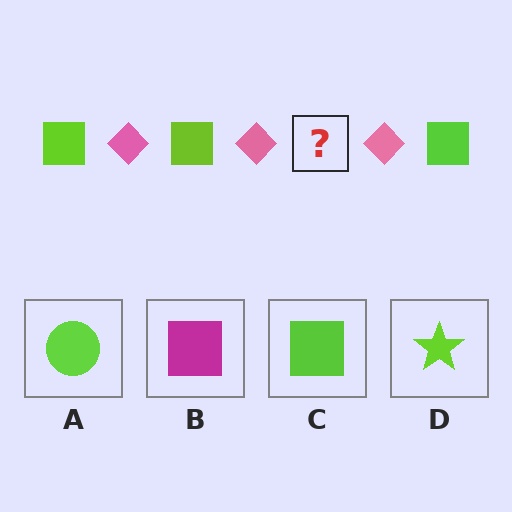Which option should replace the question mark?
Option C.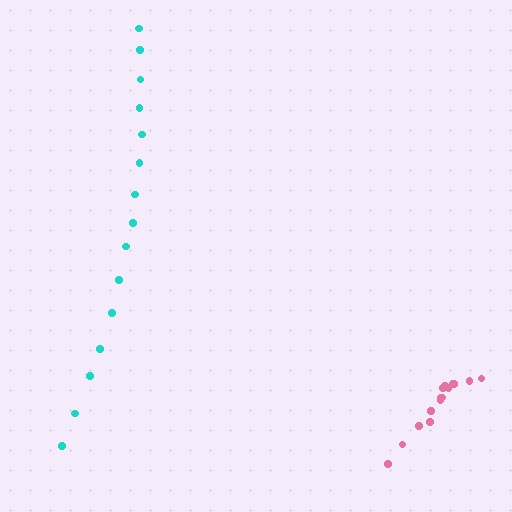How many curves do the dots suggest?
There are 2 distinct paths.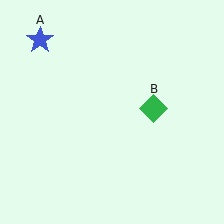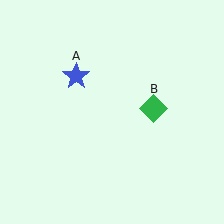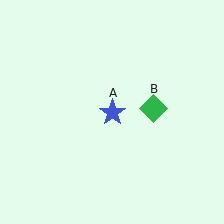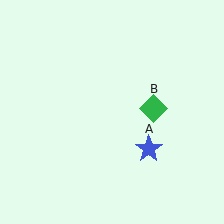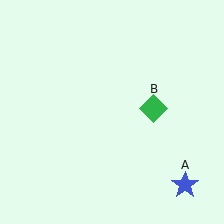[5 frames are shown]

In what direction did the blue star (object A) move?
The blue star (object A) moved down and to the right.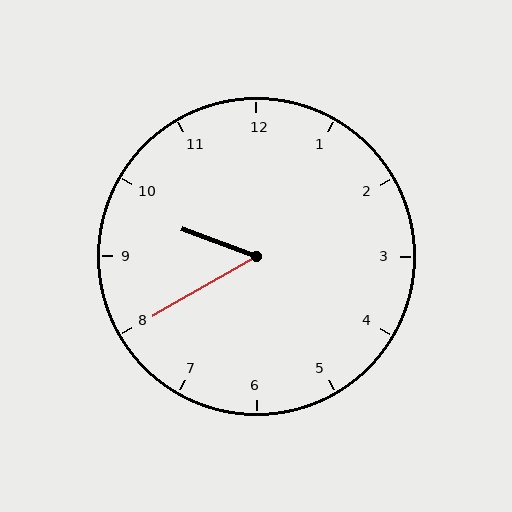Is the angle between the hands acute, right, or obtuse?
It is acute.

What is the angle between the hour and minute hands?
Approximately 50 degrees.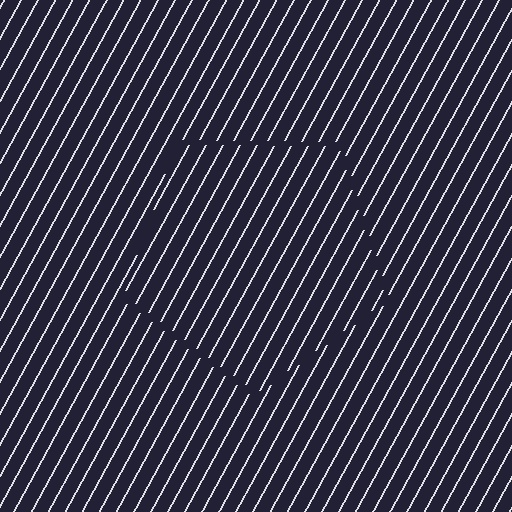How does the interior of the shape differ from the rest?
The interior of the shape contains the same grating, shifted by half a period — the contour is defined by the phase discontinuity where line-ends from the inner and outer gratings abut.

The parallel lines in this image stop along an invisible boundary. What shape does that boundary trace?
An illusory pentagon. The interior of the shape contains the same grating, shifted by half a period — the contour is defined by the phase discontinuity where line-ends from the inner and outer gratings abut.